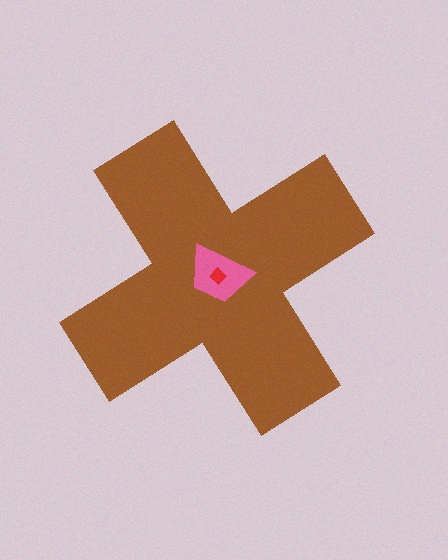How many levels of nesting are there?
3.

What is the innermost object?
The red diamond.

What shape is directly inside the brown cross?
The pink trapezoid.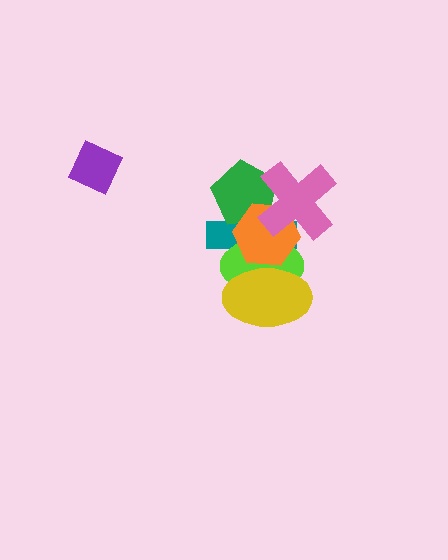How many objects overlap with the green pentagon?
3 objects overlap with the green pentagon.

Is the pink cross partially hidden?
No, no other shape covers it.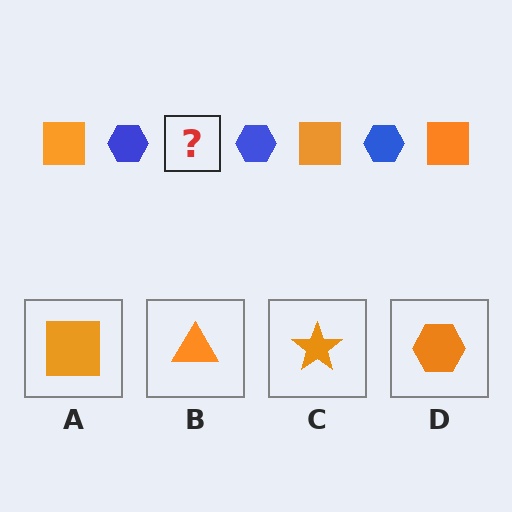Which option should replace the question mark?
Option A.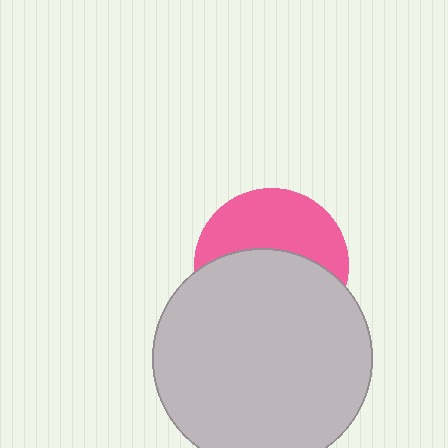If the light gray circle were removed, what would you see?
You would see the complete pink circle.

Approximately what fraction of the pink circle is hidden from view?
Roughly 56% of the pink circle is hidden behind the light gray circle.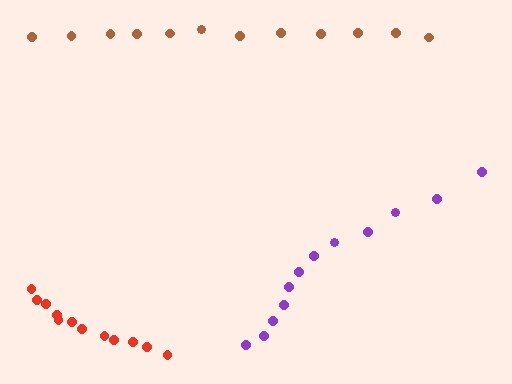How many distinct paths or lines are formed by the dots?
There are 3 distinct paths.